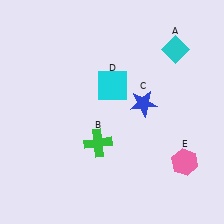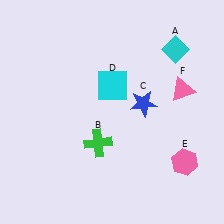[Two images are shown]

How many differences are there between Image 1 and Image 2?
There is 1 difference between the two images.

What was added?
A pink triangle (F) was added in Image 2.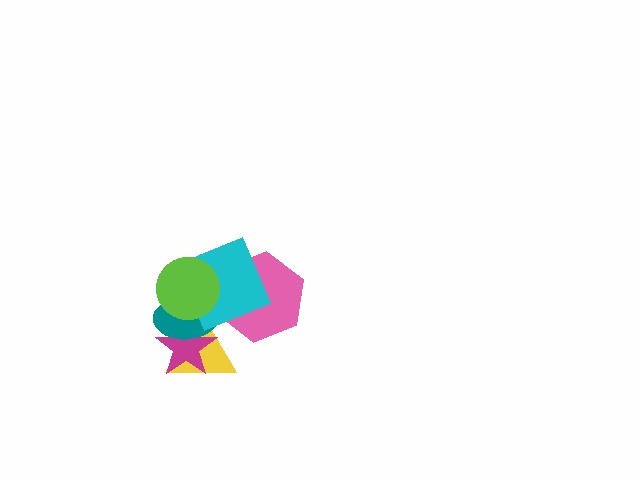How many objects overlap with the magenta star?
2 objects overlap with the magenta star.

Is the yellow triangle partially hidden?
Yes, it is partially covered by another shape.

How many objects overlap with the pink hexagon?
1 object overlaps with the pink hexagon.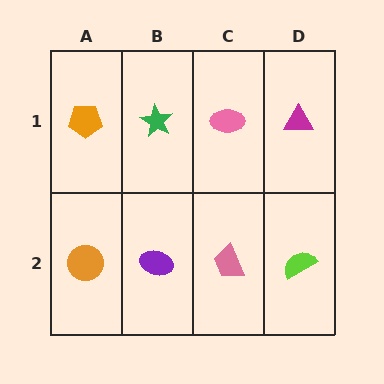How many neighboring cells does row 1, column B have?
3.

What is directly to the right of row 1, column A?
A green star.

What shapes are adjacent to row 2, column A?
An orange pentagon (row 1, column A), a purple ellipse (row 2, column B).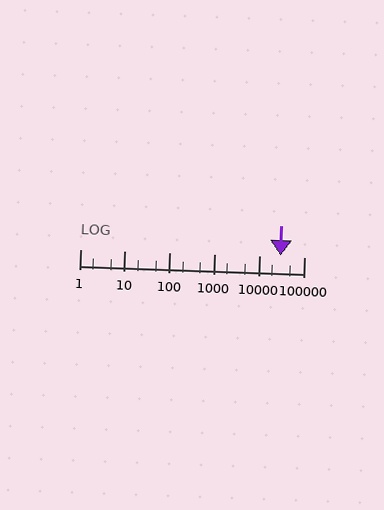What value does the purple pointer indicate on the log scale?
The pointer indicates approximately 30000.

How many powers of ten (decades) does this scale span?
The scale spans 5 decades, from 1 to 100000.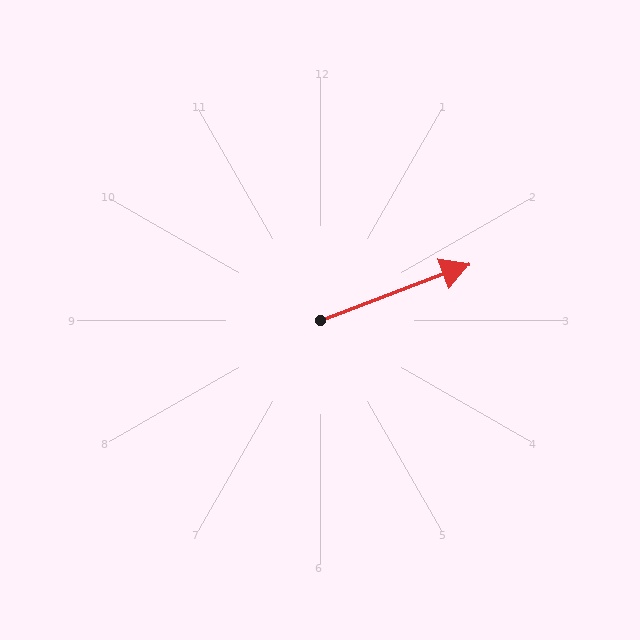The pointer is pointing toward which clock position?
Roughly 2 o'clock.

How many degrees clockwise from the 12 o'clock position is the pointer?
Approximately 69 degrees.